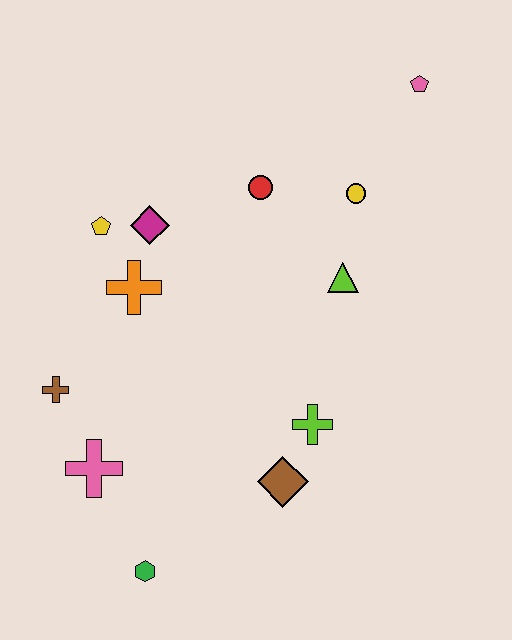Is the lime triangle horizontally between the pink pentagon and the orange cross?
Yes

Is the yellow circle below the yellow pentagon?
No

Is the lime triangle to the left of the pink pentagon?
Yes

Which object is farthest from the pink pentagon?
The green hexagon is farthest from the pink pentagon.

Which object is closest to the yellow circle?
The lime triangle is closest to the yellow circle.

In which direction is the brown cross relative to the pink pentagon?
The brown cross is to the left of the pink pentagon.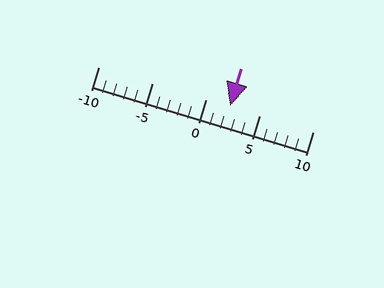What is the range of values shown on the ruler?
The ruler shows values from -10 to 10.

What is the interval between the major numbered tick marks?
The major tick marks are spaced 5 units apart.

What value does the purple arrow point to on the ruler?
The purple arrow points to approximately 2.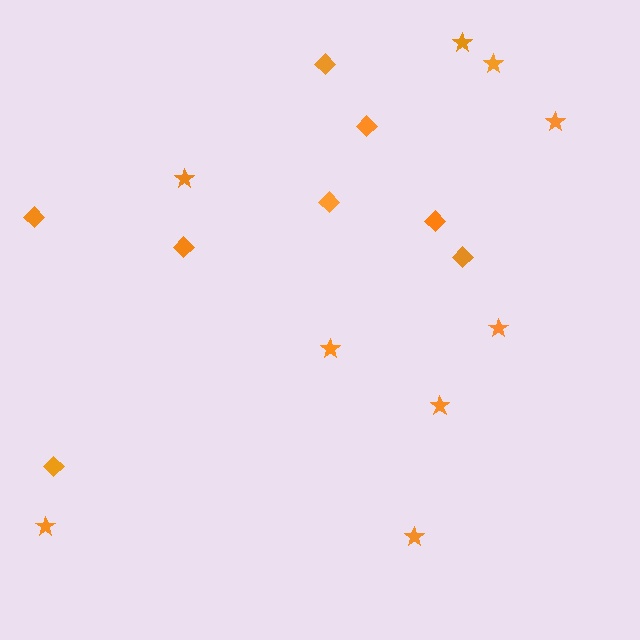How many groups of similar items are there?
There are 2 groups: one group of stars (9) and one group of diamonds (8).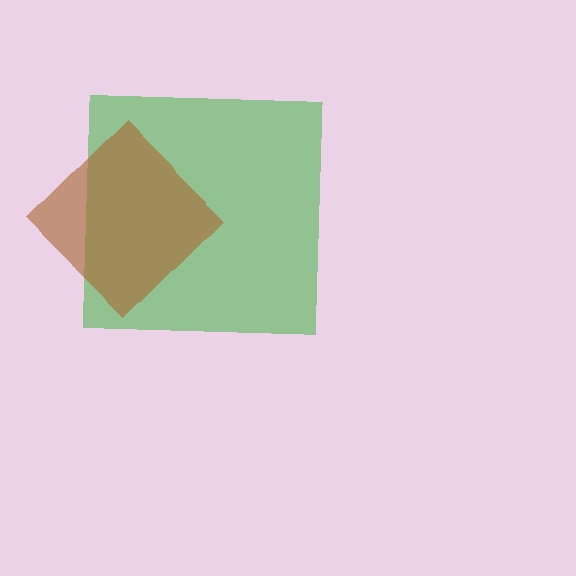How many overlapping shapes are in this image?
There are 2 overlapping shapes in the image.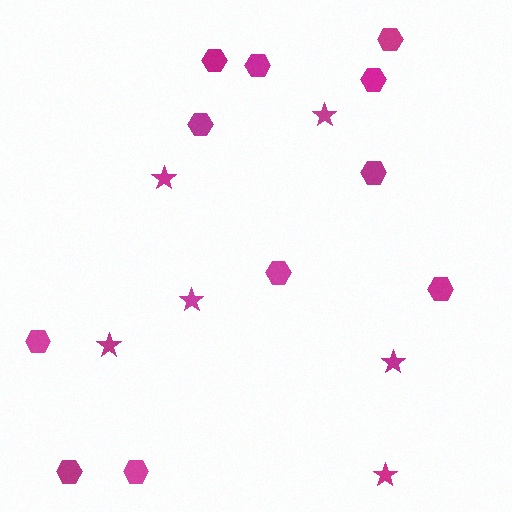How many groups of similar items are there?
There are 2 groups: one group of hexagons (11) and one group of stars (6).